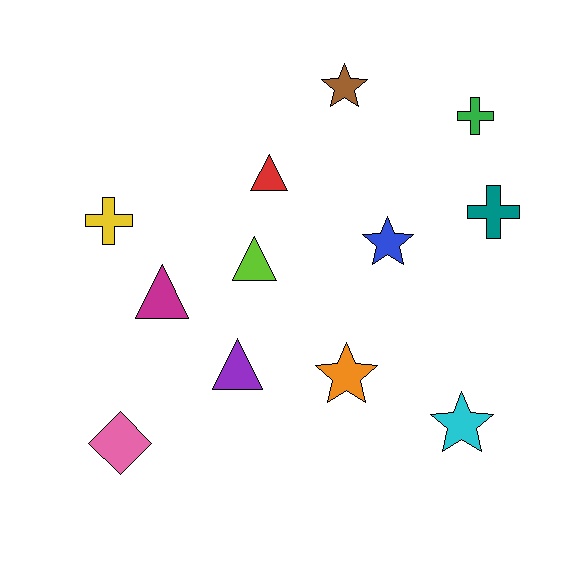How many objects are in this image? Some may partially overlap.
There are 12 objects.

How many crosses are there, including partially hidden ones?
There are 3 crosses.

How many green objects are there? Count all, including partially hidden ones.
There is 1 green object.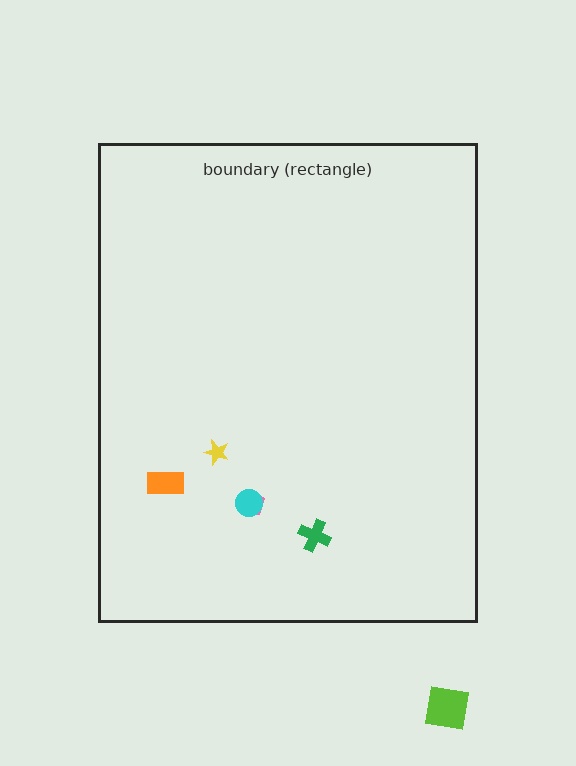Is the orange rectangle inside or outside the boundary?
Inside.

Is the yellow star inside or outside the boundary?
Inside.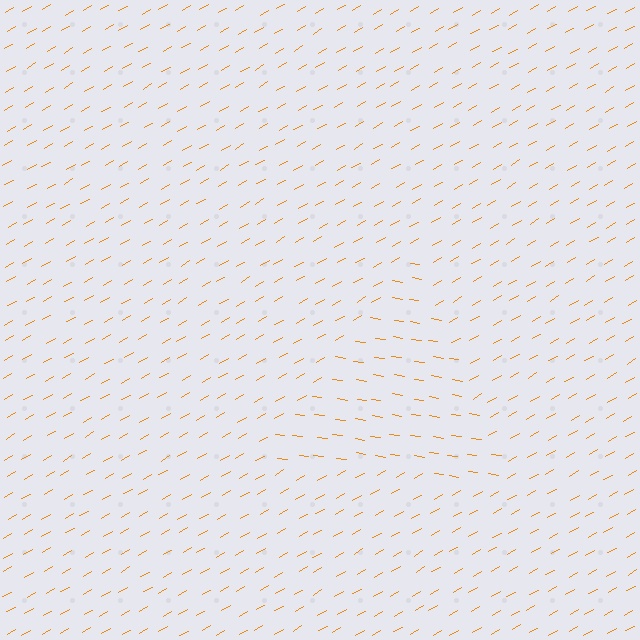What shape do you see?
I see a triangle.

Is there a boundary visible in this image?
Yes, there is a texture boundary formed by a change in line orientation.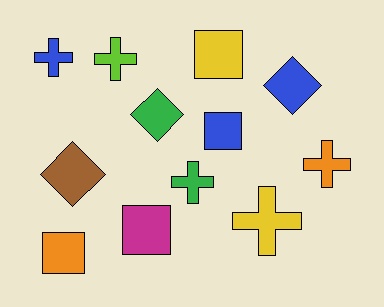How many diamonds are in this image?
There are 3 diamonds.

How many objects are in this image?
There are 12 objects.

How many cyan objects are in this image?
There are no cyan objects.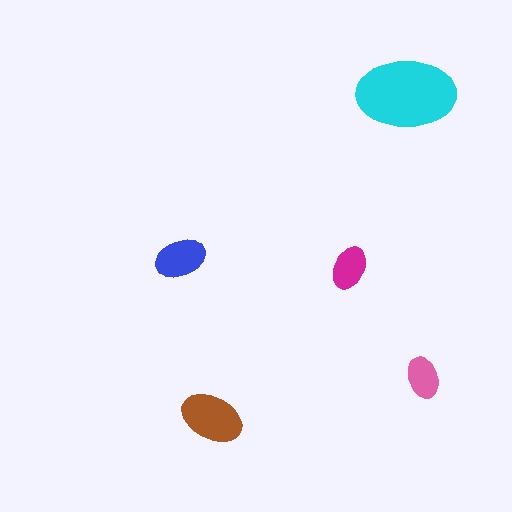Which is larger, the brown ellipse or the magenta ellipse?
The brown one.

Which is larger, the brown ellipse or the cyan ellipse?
The cyan one.